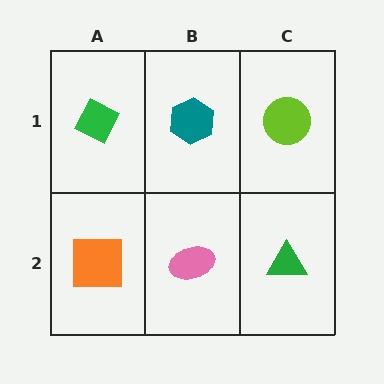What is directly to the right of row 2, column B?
A green triangle.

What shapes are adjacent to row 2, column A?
A green diamond (row 1, column A), a pink ellipse (row 2, column B).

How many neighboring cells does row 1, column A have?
2.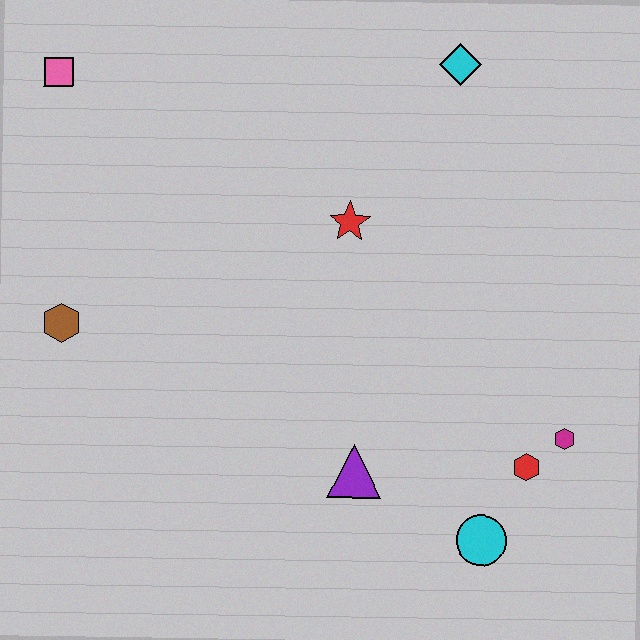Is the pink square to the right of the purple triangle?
No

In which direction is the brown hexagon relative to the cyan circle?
The brown hexagon is to the left of the cyan circle.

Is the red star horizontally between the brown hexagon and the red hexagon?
Yes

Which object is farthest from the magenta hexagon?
The pink square is farthest from the magenta hexagon.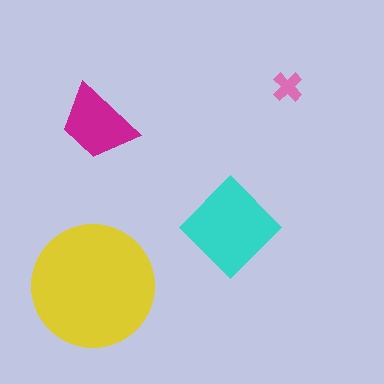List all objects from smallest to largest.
The pink cross, the magenta trapezoid, the cyan diamond, the yellow circle.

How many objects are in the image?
There are 4 objects in the image.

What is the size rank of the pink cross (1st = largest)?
4th.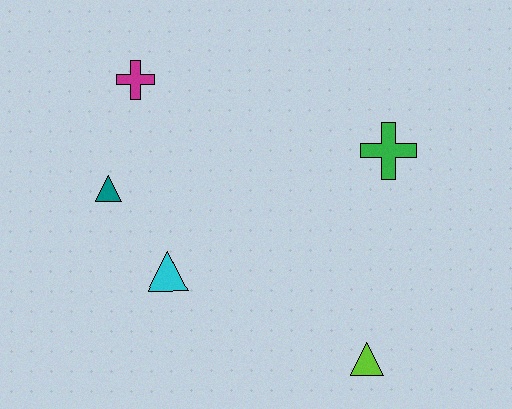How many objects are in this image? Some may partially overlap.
There are 5 objects.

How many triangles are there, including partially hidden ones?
There are 3 triangles.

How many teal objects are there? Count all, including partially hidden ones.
There is 1 teal object.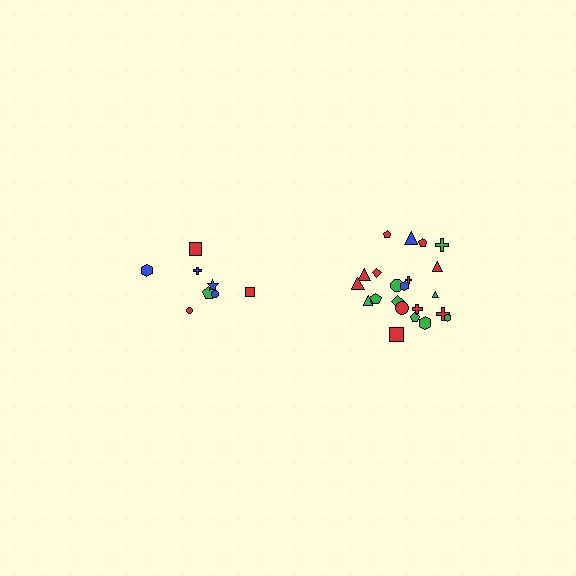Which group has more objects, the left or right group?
The right group.